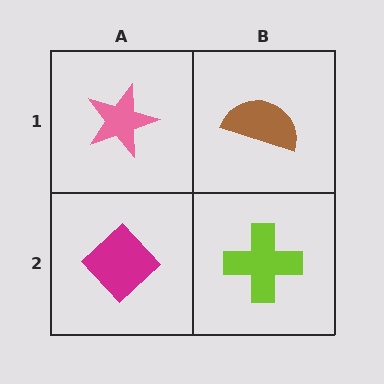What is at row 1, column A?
A pink star.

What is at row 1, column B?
A brown semicircle.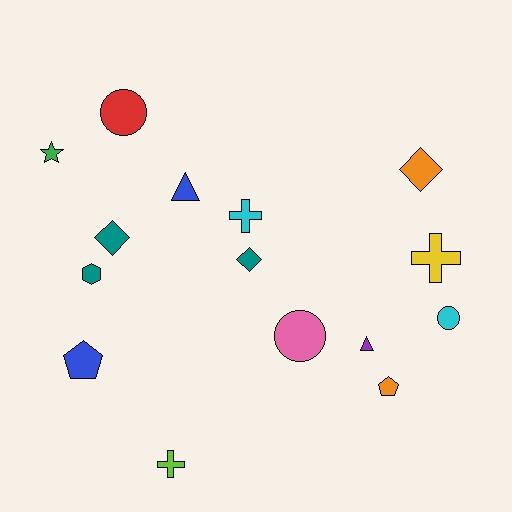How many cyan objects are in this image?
There are 2 cyan objects.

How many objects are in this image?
There are 15 objects.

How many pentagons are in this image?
There are 2 pentagons.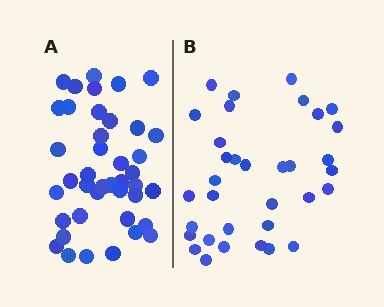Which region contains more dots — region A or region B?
Region A (the left region) has more dots.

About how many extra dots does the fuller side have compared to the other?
Region A has roughly 8 or so more dots than region B.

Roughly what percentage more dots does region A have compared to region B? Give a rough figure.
About 20% more.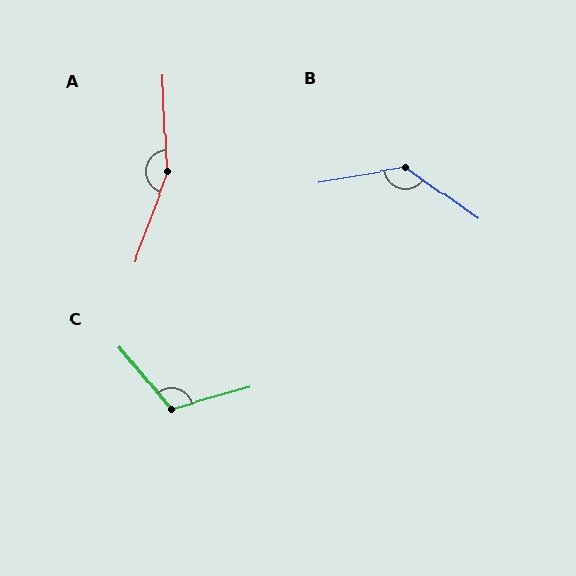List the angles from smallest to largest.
C (114°), B (135°), A (157°).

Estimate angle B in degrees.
Approximately 135 degrees.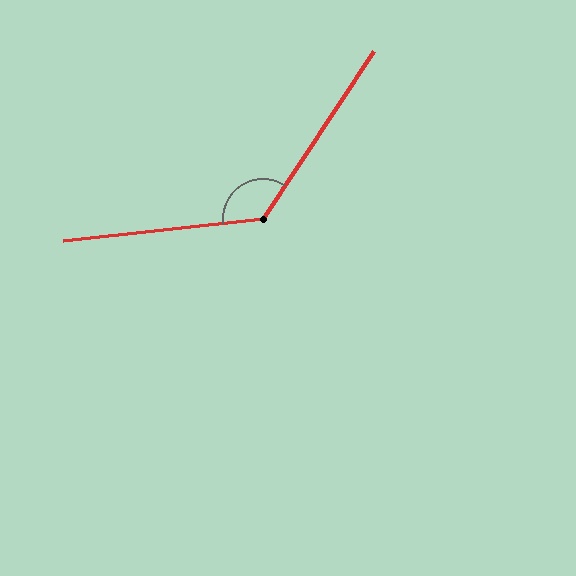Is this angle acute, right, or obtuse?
It is obtuse.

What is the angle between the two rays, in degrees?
Approximately 130 degrees.